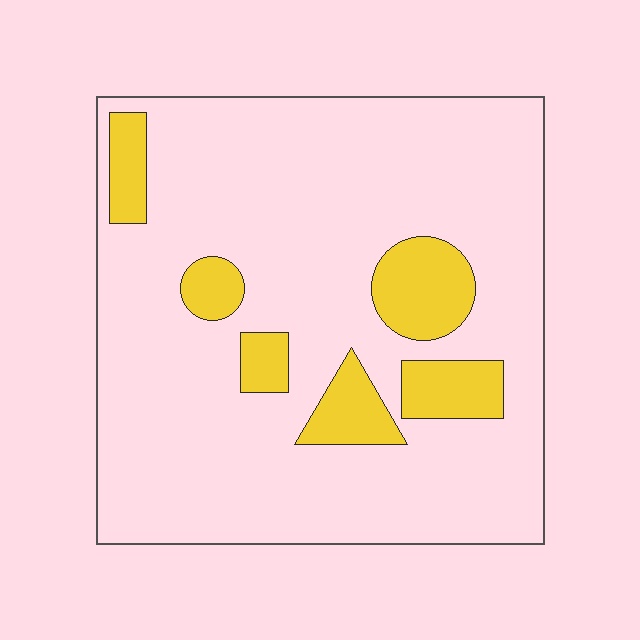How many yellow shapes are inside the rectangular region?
6.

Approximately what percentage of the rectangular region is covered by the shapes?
Approximately 15%.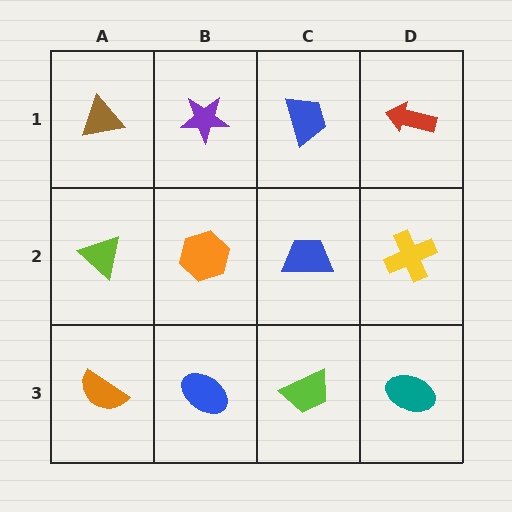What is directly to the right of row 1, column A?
A purple star.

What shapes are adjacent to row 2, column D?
A red arrow (row 1, column D), a teal ellipse (row 3, column D), a blue trapezoid (row 2, column C).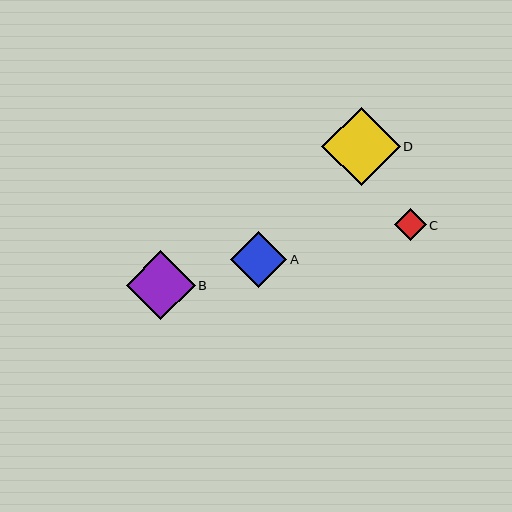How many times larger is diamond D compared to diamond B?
Diamond D is approximately 1.1 times the size of diamond B.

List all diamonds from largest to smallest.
From largest to smallest: D, B, A, C.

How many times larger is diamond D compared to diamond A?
Diamond D is approximately 1.4 times the size of diamond A.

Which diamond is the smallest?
Diamond C is the smallest with a size of approximately 32 pixels.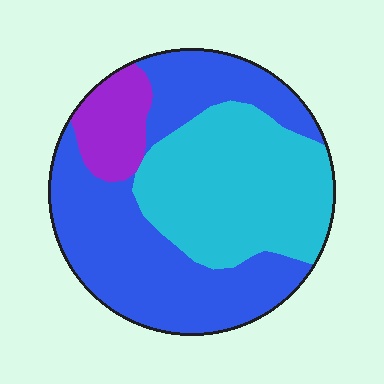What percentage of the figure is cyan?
Cyan takes up between a quarter and a half of the figure.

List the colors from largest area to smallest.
From largest to smallest: blue, cyan, purple.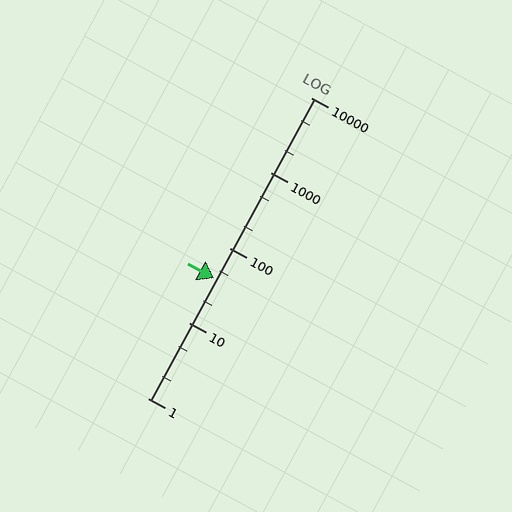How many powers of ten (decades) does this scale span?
The scale spans 4 decades, from 1 to 10000.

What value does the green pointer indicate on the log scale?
The pointer indicates approximately 39.